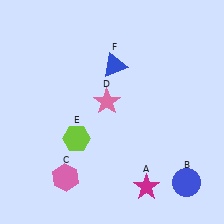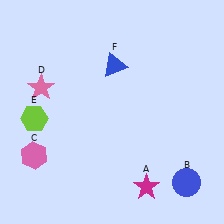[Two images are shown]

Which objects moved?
The objects that moved are: the pink hexagon (C), the pink star (D), the lime hexagon (E).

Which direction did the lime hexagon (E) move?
The lime hexagon (E) moved left.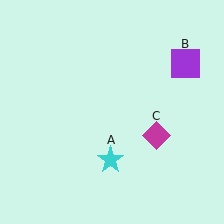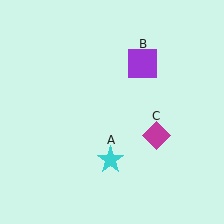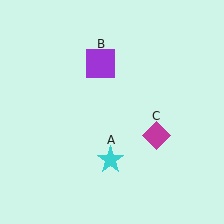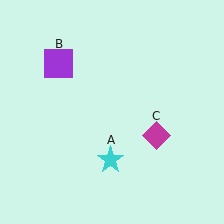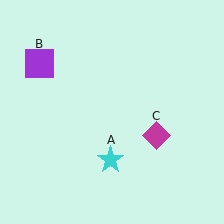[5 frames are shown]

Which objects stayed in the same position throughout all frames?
Cyan star (object A) and magenta diamond (object C) remained stationary.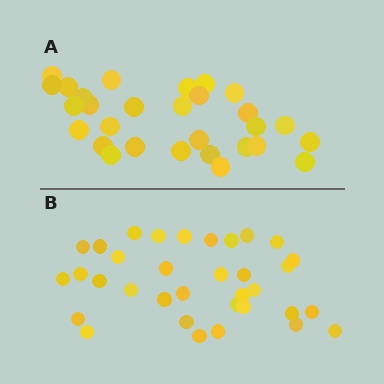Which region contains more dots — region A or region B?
Region B (the bottom region) has more dots.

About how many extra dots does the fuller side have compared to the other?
Region B has about 5 more dots than region A.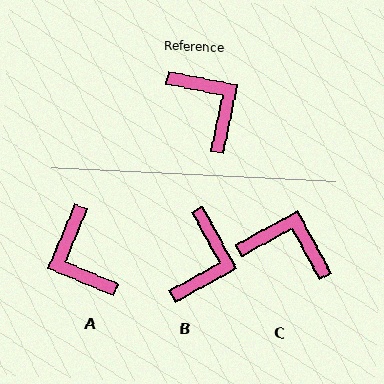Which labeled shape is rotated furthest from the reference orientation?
A, about 169 degrees away.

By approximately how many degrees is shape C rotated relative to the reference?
Approximately 40 degrees counter-clockwise.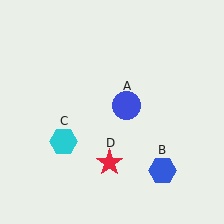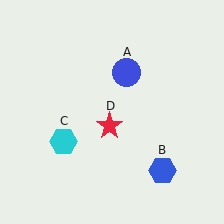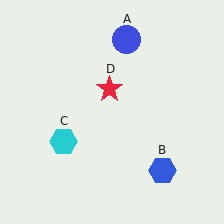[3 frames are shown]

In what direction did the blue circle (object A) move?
The blue circle (object A) moved up.